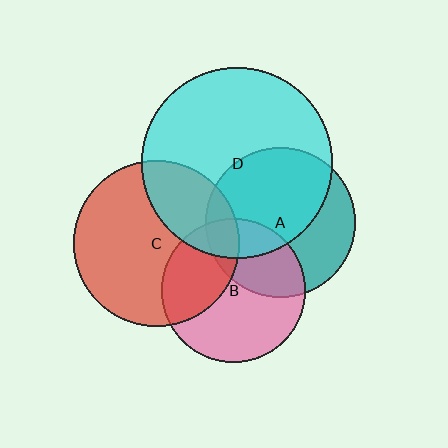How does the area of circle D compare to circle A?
Approximately 1.6 times.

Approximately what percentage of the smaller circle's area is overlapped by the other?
Approximately 30%.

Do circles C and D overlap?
Yes.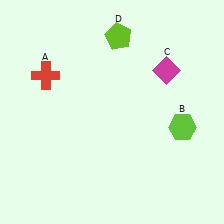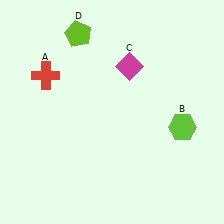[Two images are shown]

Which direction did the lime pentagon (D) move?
The lime pentagon (D) moved left.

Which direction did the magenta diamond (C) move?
The magenta diamond (C) moved left.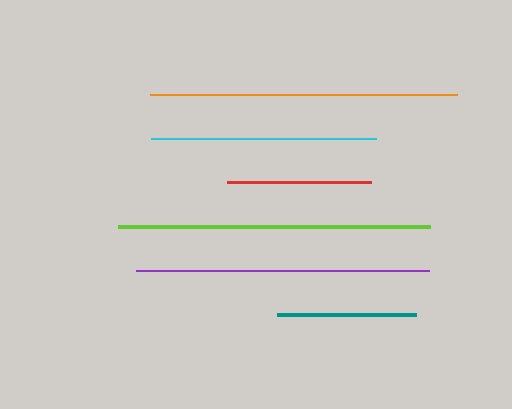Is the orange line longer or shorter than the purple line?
The orange line is longer than the purple line.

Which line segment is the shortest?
The teal line is the shortest at approximately 139 pixels.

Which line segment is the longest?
The lime line is the longest at approximately 311 pixels.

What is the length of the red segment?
The red segment is approximately 144 pixels long.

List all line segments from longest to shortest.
From longest to shortest: lime, orange, purple, cyan, red, teal.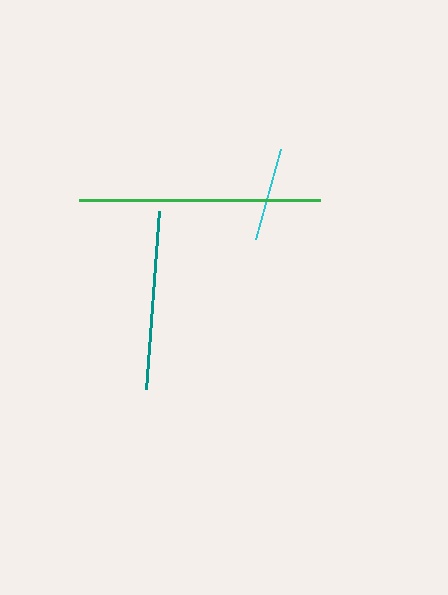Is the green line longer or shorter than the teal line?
The green line is longer than the teal line.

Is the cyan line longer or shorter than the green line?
The green line is longer than the cyan line.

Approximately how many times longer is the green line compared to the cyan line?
The green line is approximately 2.6 times the length of the cyan line.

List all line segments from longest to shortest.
From longest to shortest: green, teal, cyan.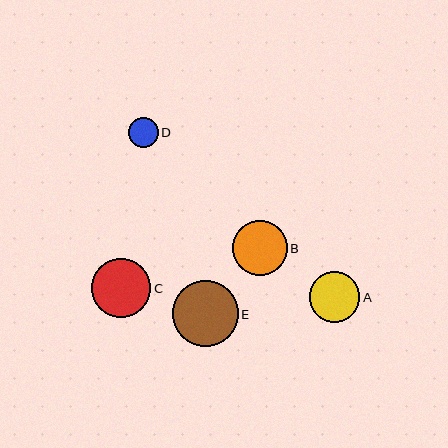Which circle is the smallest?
Circle D is the smallest with a size of approximately 30 pixels.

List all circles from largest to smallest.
From largest to smallest: E, C, B, A, D.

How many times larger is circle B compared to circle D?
Circle B is approximately 1.8 times the size of circle D.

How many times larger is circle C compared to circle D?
Circle C is approximately 1.9 times the size of circle D.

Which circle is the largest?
Circle E is the largest with a size of approximately 66 pixels.